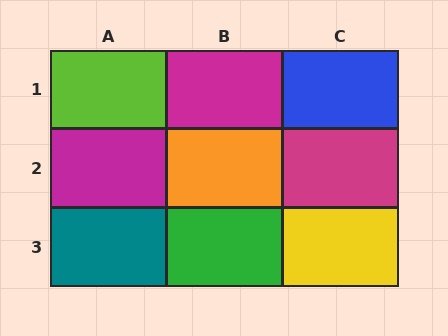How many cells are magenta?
3 cells are magenta.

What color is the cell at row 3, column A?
Teal.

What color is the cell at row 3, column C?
Yellow.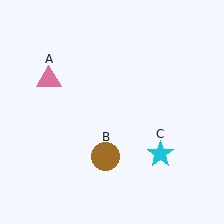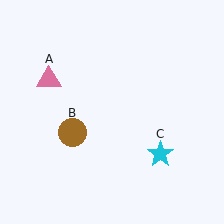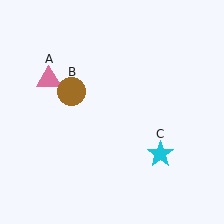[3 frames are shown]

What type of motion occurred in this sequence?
The brown circle (object B) rotated clockwise around the center of the scene.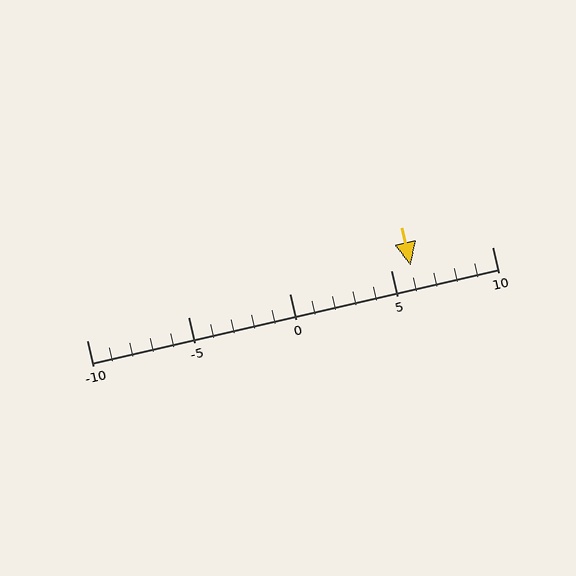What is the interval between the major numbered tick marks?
The major tick marks are spaced 5 units apart.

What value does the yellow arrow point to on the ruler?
The yellow arrow points to approximately 6.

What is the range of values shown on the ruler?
The ruler shows values from -10 to 10.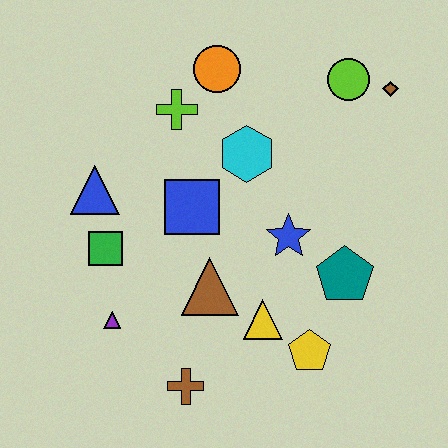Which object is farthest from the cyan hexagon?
The brown cross is farthest from the cyan hexagon.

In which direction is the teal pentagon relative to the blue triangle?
The teal pentagon is to the right of the blue triangle.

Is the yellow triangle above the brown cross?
Yes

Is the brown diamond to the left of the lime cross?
No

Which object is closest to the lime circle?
The brown diamond is closest to the lime circle.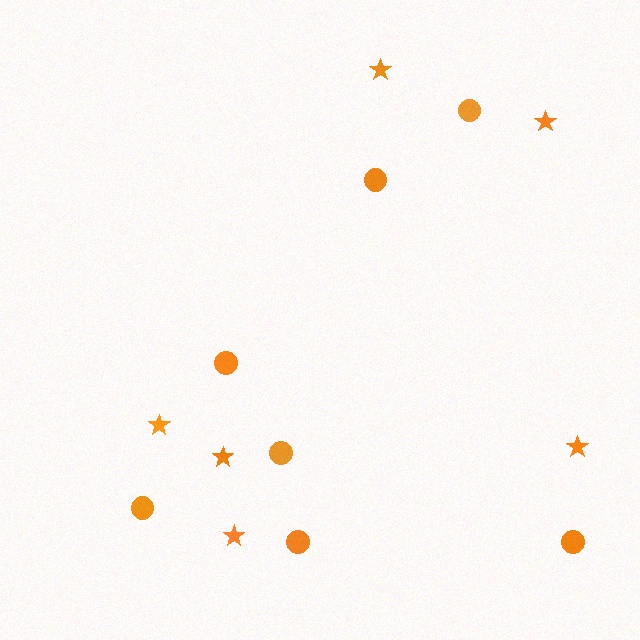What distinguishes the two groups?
There are 2 groups: one group of circles (7) and one group of stars (6).